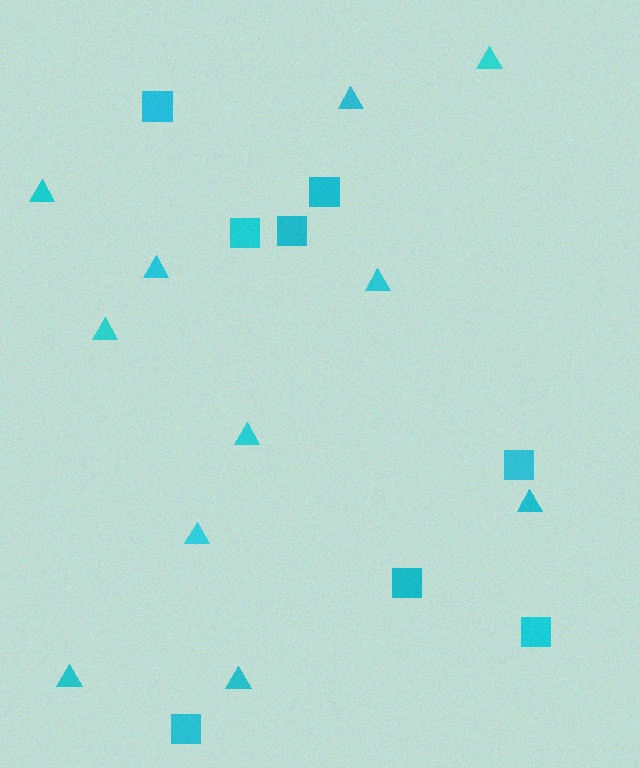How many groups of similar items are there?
There are 2 groups: one group of squares (8) and one group of triangles (11).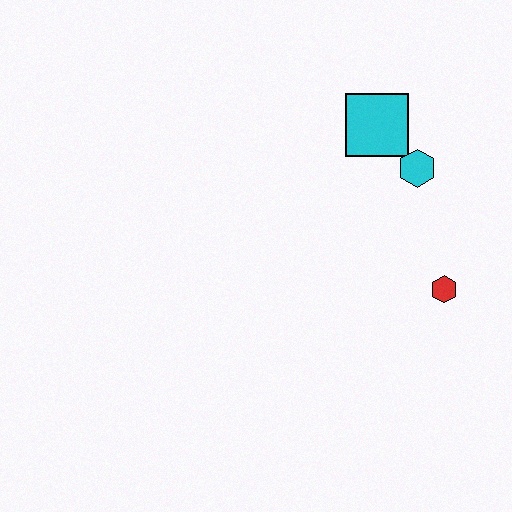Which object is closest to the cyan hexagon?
The cyan square is closest to the cyan hexagon.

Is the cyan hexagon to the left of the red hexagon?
Yes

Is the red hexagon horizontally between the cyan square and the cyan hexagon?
No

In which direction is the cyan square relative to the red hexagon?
The cyan square is above the red hexagon.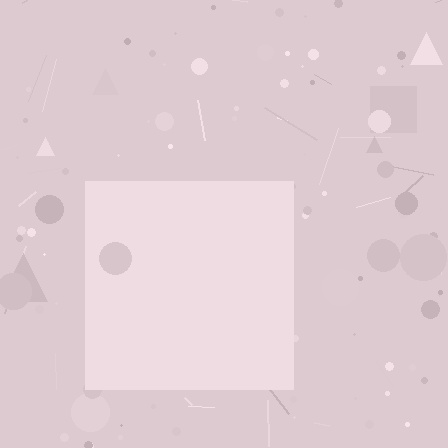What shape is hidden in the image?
A square is hidden in the image.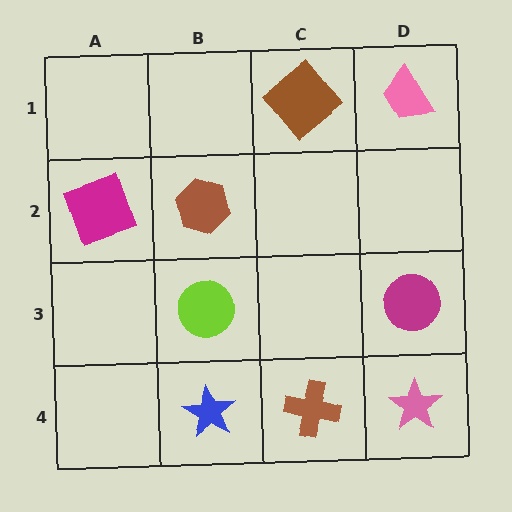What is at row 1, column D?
A pink trapezoid.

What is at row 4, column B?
A blue star.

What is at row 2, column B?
A brown hexagon.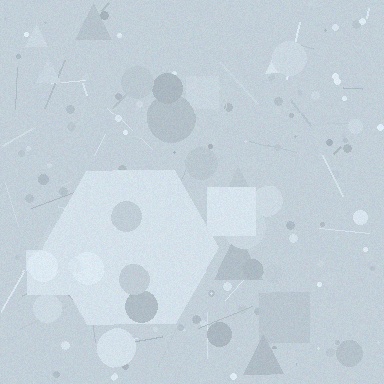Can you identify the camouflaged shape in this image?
The camouflaged shape is a hexagon.